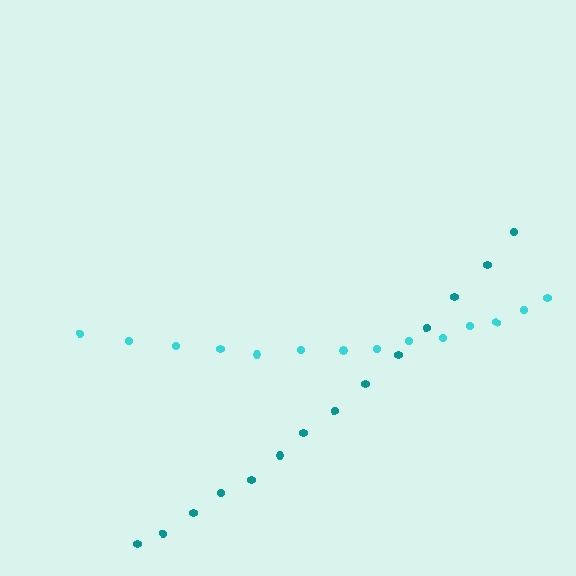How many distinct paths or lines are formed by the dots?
There are 2 distinct paths.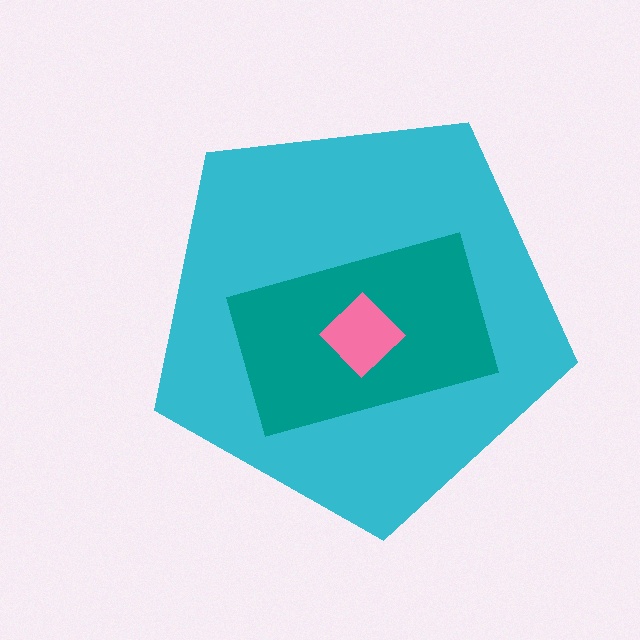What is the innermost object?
The pink diamond.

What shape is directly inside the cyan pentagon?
The teal rectangle.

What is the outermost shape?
The cyan pentagon.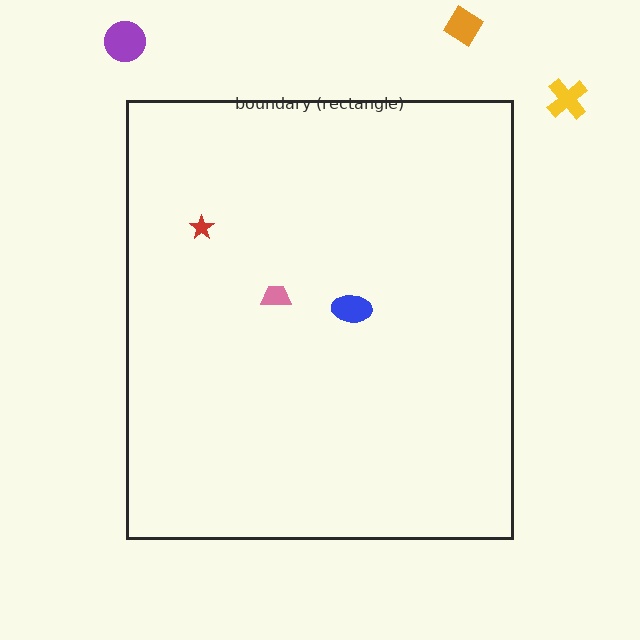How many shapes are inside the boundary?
3 inside, 3 outside.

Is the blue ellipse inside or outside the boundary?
Inside.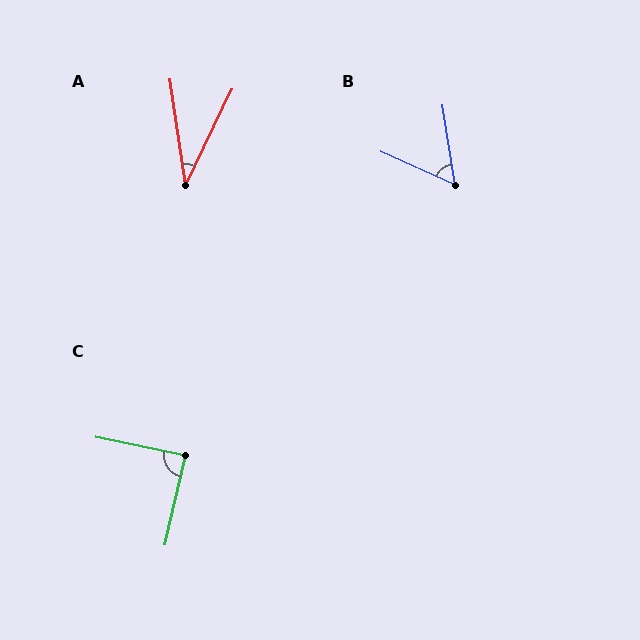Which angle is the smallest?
A, at approximately 34 degrees.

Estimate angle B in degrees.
Approximately 57 degrees.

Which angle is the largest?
C, at approximately 89 degrees.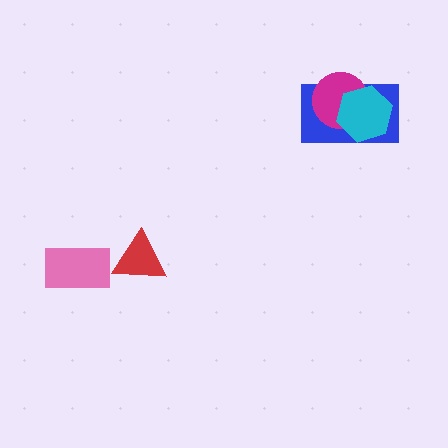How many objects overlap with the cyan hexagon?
2 objects overlap with the cyan hexagon.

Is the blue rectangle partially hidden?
Yes, it is partially covered by another shape.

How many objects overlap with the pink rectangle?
0 objects overlap with the pink rectangle.